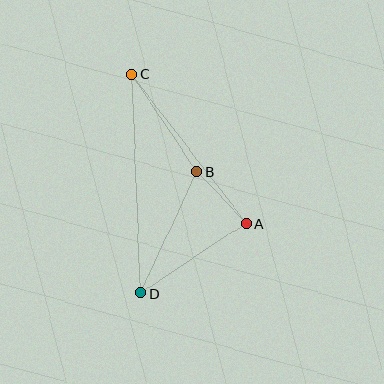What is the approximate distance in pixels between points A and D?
The distance between A and D is approximately 126 pixels.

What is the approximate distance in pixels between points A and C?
The distance between A and C is approximately 187 pixels.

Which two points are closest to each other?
Points A and B are closest to each other.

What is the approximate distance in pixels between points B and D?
The distance between B and D is approximately 134 pixels.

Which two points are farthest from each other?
Points C and D are farthest from each other.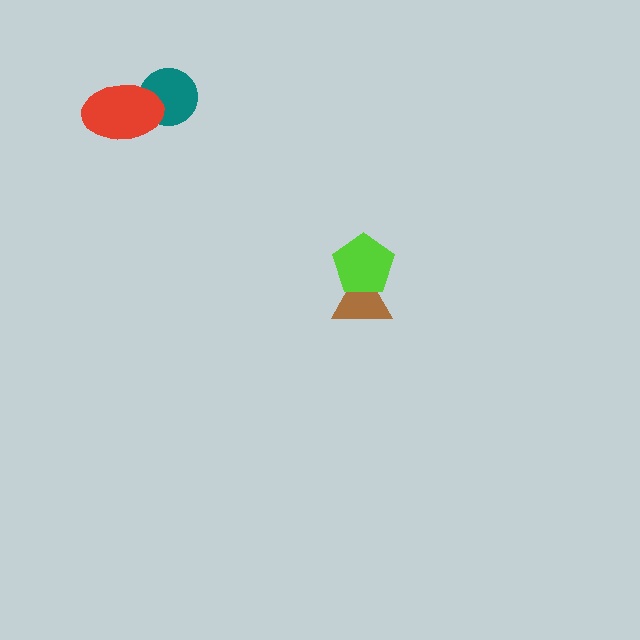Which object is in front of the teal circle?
The red ellipse is in front of the teal circle.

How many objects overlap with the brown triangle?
1 object overlaps with the brown triangle.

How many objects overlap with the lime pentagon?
1 object overlaps with the lime pentagon.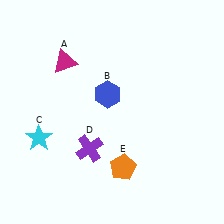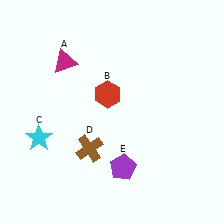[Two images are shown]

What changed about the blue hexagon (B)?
In Image 1, B is blue. In Image 2, it changed to red.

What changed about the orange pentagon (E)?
In Image 1, E is orange. In Image 2, it changed to purple.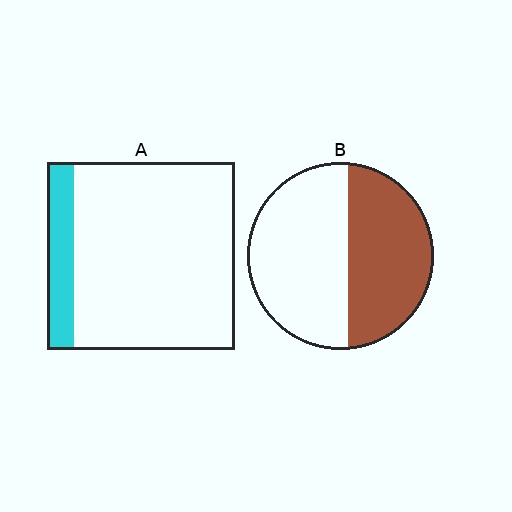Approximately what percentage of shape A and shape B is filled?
A is approximately 15% and B is approximately 45%.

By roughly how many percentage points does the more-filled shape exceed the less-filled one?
By roughly 30 percentage points (B over A).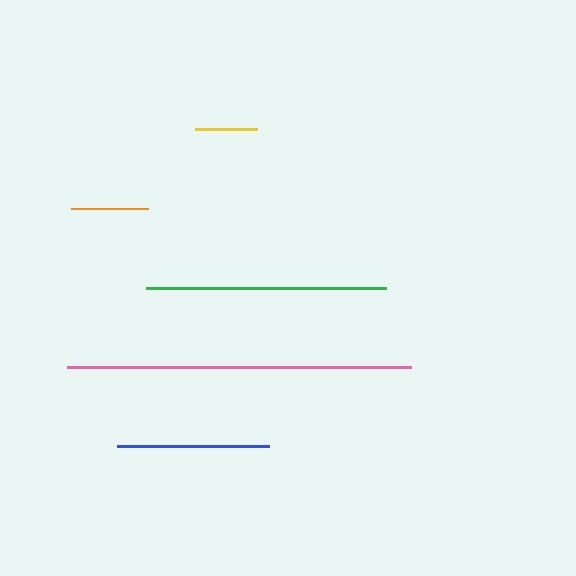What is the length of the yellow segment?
The yellow segment is approximately 62 pixels long.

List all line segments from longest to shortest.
From longest to shortest: pink, green, blue, orange, yellow.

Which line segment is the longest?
The pink line is the longest at approximately 344 pixels.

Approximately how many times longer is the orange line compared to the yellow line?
The orange line is approximately 1.3 times the length of the yellow line.